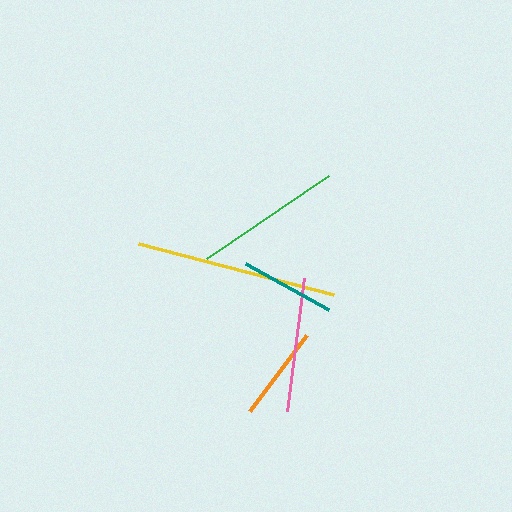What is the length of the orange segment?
The orange segment is approximately 95 pixels long.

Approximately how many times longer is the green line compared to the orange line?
The green line is approximately 1.6 times the length of the orange line.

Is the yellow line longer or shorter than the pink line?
The yellow line is longer than the pink line.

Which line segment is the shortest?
The orange line is the shortest at approximately 95 pixels.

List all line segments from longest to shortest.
From longest to shortest: yellow, green, pink, teal, orange.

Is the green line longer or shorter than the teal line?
The green line is longer than the teal line.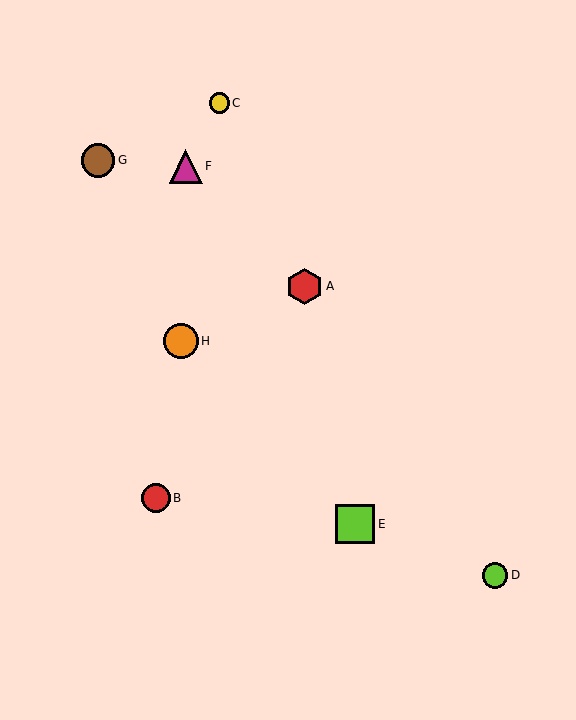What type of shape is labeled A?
Shape A is a red hexagon.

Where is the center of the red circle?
The center of the red circle is at (156, 498).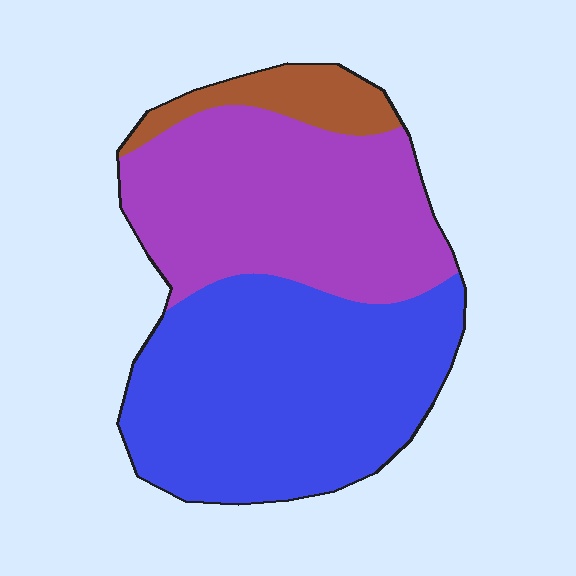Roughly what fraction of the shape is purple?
Purple covers about 40% of the shape.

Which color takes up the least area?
Brown, at roughly 10%.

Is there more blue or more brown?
Blue.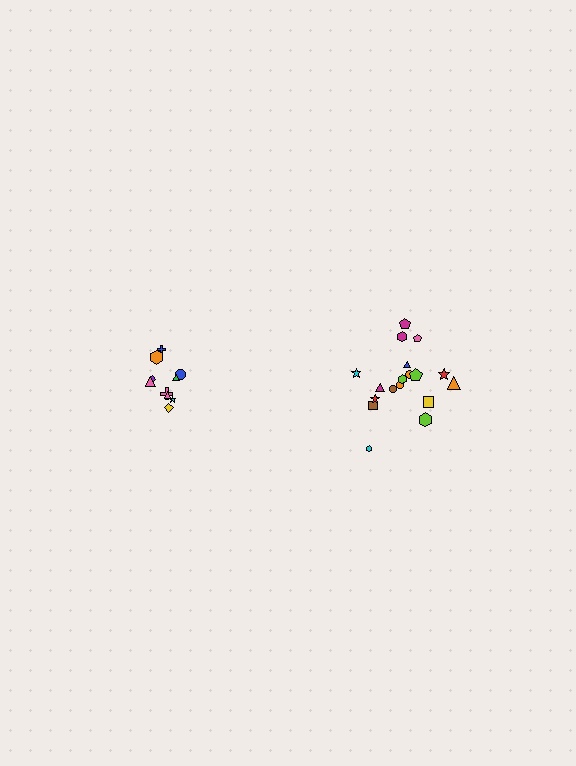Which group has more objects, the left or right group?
The right group.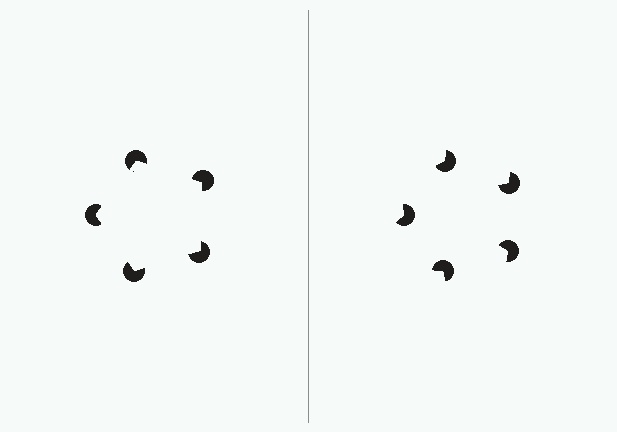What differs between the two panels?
The pac-man discs are positioned identically on both sides; only the wedge orientations differ. On the left they align to a pentagon; on the right they are misaligned.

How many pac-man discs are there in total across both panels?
10 — 5 on each side.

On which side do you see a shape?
An illusory pentagon appears on the left side. On the right side the wedge cuts are rotated, so no coherent shape forms.